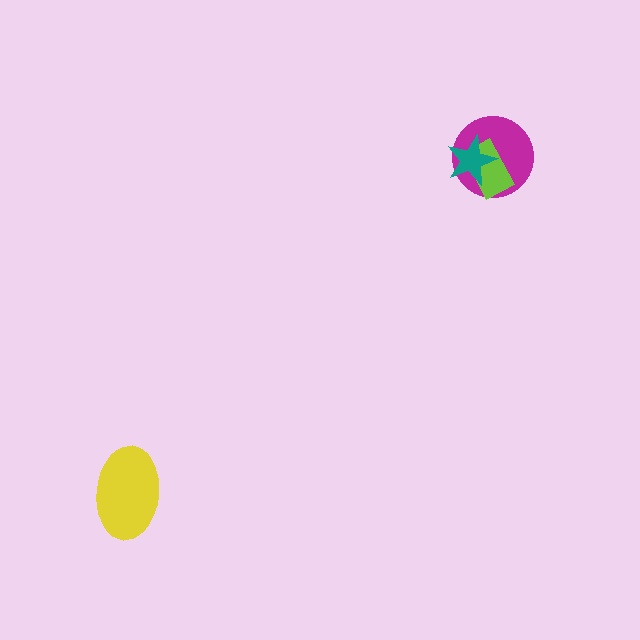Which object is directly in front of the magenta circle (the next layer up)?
The lime rectangle is directly in front of the magenta circle.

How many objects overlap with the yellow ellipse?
0 objects overlap with the yellow ellipse.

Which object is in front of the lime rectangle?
The teal star is in front of the lime rectangle.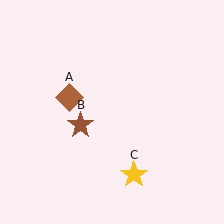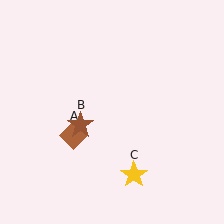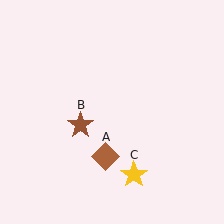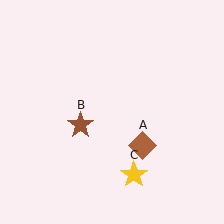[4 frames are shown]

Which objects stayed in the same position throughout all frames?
Brown star (object B) and yellow star (object C) remained stationary.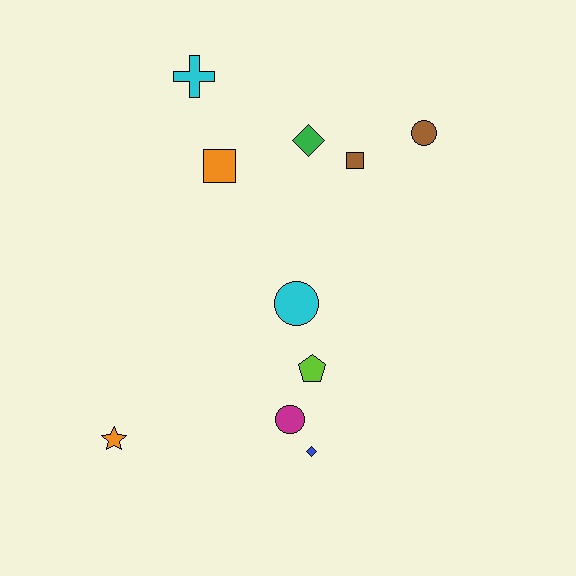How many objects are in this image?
There are 10 objects.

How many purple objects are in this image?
There are no purple objects.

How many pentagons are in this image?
There is 1 pentagon.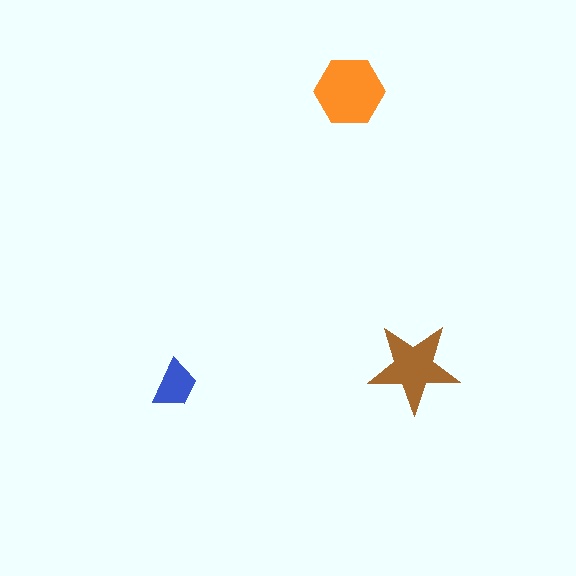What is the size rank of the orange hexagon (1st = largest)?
1st.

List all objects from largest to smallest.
The orange hexagon, the brown star, the blue trapezoid.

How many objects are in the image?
There are 3 objects in the image.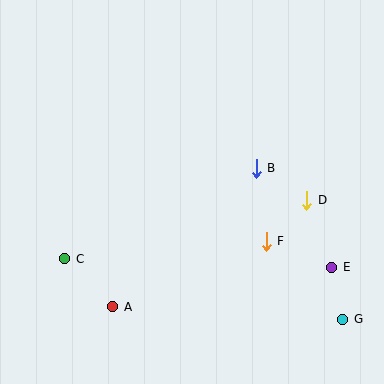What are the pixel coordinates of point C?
Point C is at (65, 259).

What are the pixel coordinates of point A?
Point A is at (113, 307).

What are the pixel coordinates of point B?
Point B is at (256, 168).